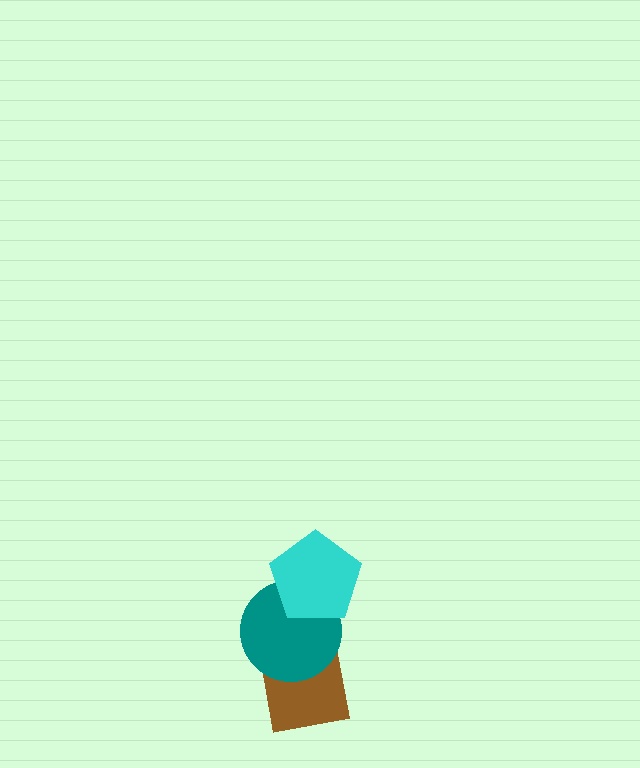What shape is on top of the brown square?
The teal circle is on top of the brown square.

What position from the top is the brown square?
The brown square is 3rd from the top.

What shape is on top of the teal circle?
The cyan pentagon is on top of the teal circle.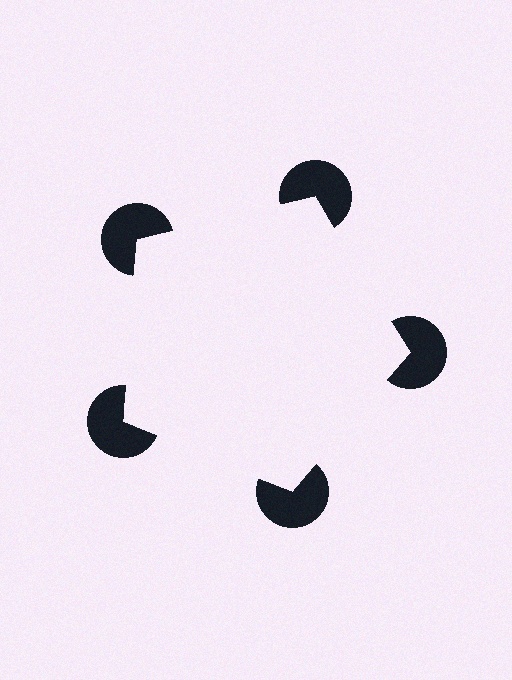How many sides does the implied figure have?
5 sides.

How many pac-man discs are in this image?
There are 5 — one at each vertex of the illusory pentagon.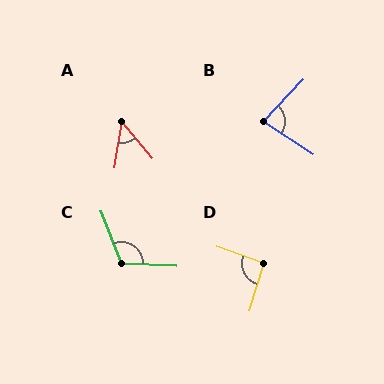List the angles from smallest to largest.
A (49°), B (80°), D (92°), C (114°).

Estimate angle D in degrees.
Approximately 92 degrees.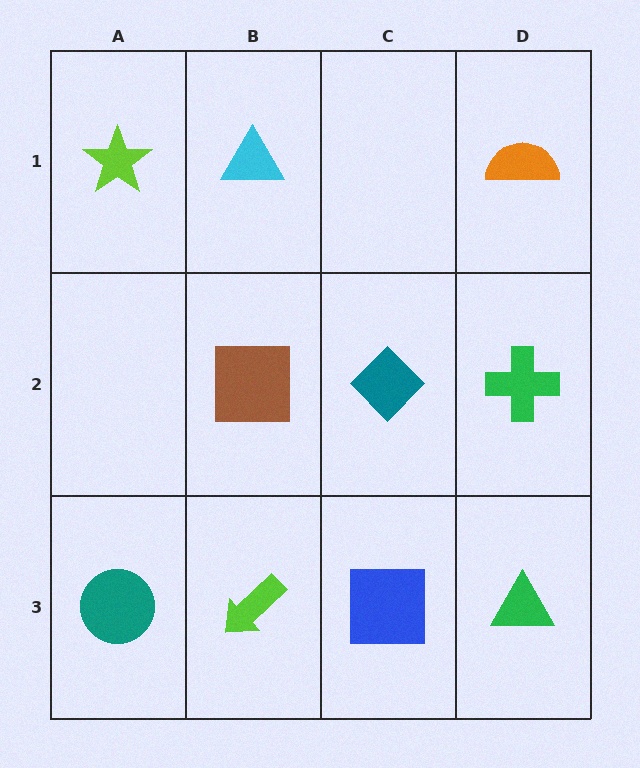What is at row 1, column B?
A cyan triangle.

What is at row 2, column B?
A brown square.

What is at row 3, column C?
A blue square.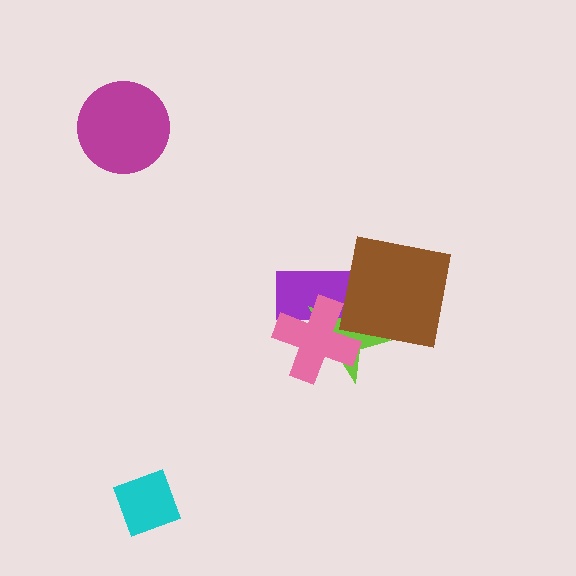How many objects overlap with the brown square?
2 objects overlap with the brown square.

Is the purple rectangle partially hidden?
Yes, it is partially covered by another shape.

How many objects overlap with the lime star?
3 objects overlap with the lime star.